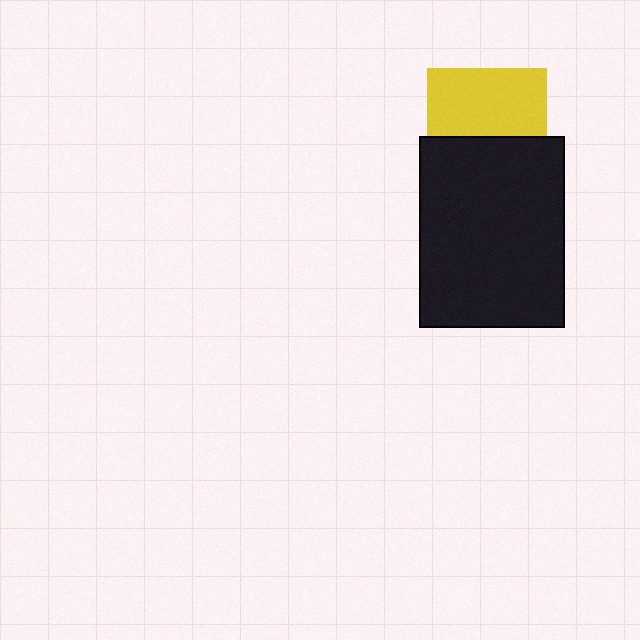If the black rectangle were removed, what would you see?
You would see the complete yellow square.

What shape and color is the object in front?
The object in front is a black rectangle.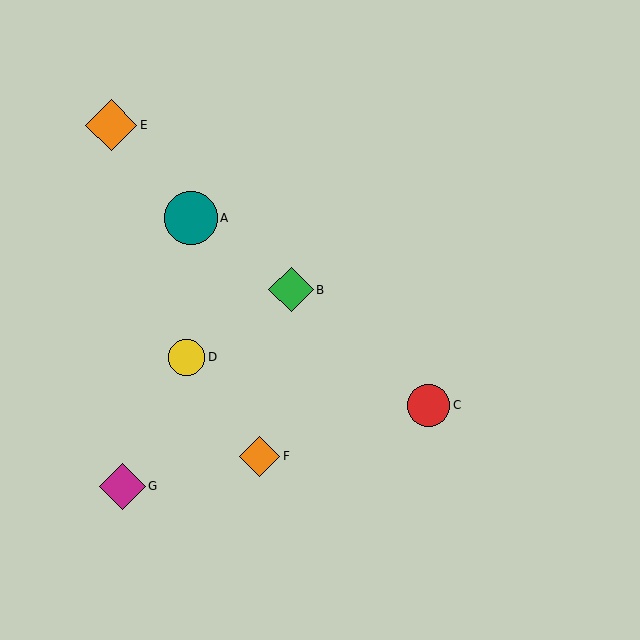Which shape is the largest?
The teal circle (labeled A) is the largest.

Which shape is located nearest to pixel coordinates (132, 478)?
The magenta diamond (labeled G) at (122, 486) is nearest to that location.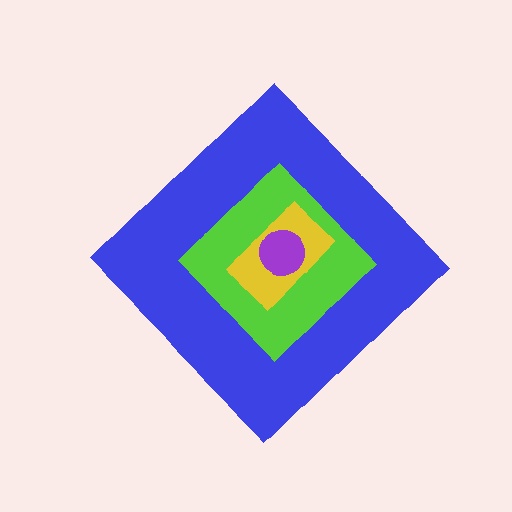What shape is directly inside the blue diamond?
The lime diamond.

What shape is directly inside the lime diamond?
The yellow rectangle.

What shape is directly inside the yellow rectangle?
The purple circle.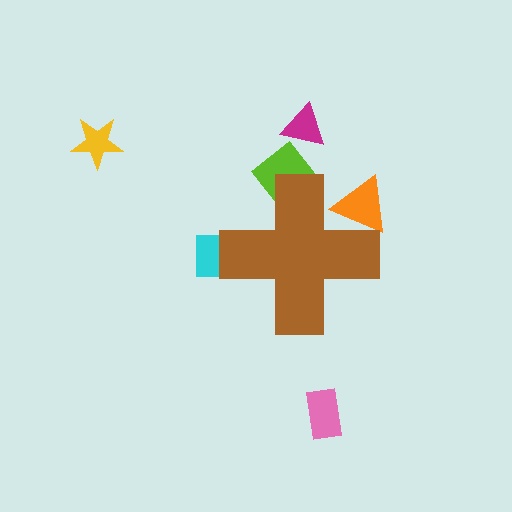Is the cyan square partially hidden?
Yes, the cyan square is partially hidden behind the brown cross.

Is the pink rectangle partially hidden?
No, the pink rectangle is fully visible.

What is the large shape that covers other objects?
A brown cross.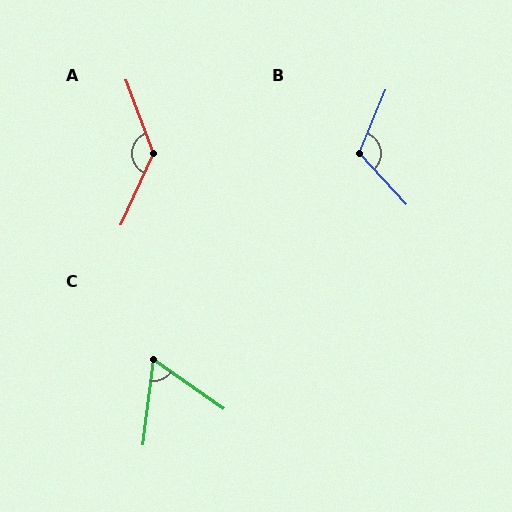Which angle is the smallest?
C, at approximately 62 degrees.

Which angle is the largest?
A, at approximately 135 degrees.